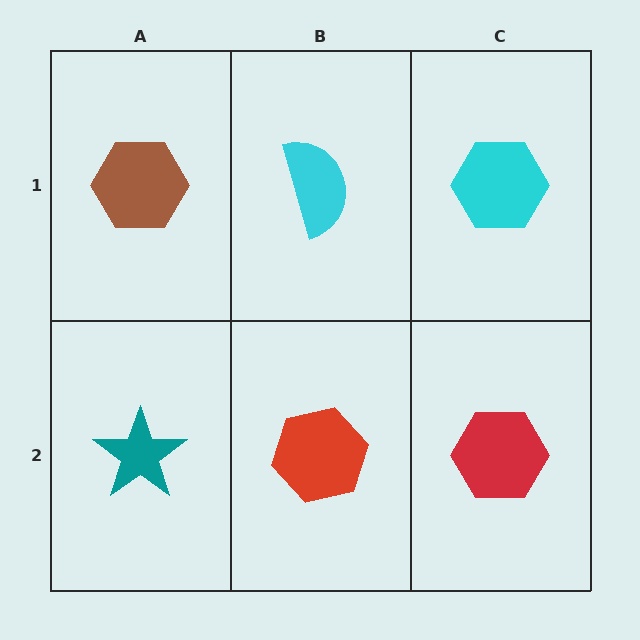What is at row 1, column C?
A cyan hexagon.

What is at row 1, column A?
A brown hexagon.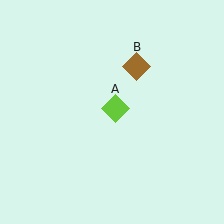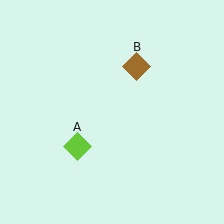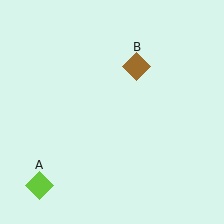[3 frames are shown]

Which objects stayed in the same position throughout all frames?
Brown diamond (object B) remained stationary.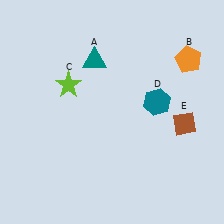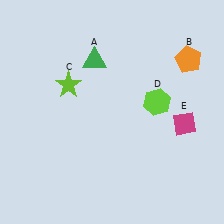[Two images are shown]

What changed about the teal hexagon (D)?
In Image 1, D is teal. In Image 2, it changed to lime.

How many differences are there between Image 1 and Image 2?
There are 3 differences between the two images.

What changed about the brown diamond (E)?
In Image 1, E is brown. In Image 2, it changed to magenta.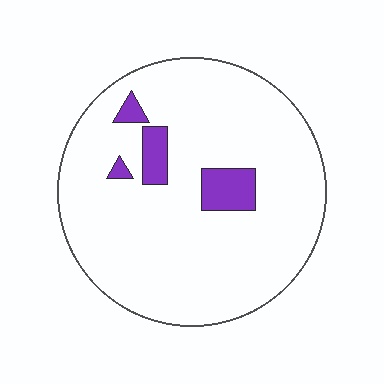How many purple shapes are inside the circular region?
4.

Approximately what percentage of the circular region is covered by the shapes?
Approximately 10%.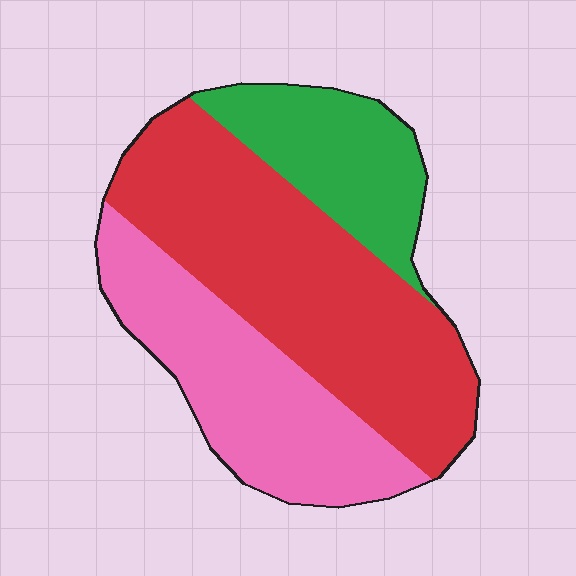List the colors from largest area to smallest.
From largest to smallest: red, pink, green.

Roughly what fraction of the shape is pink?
Pink covers 32% of the shape.